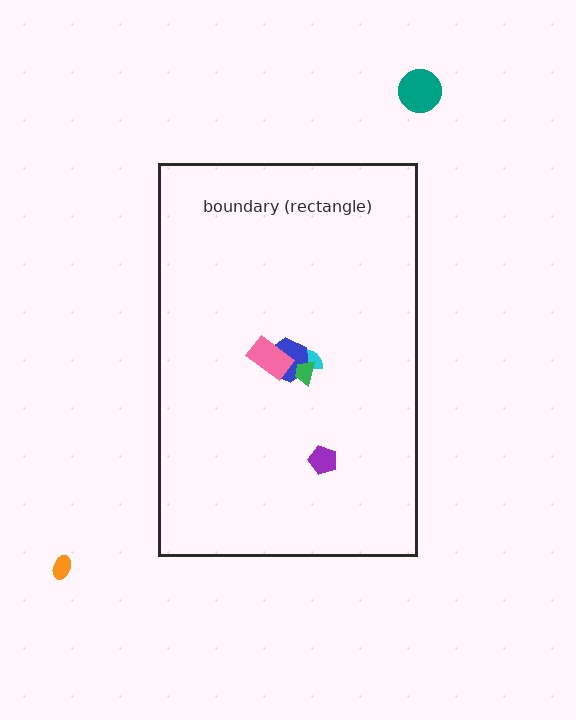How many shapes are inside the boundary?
5 inside, 2 outside.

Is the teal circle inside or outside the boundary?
Outside.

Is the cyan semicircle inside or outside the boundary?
Inside.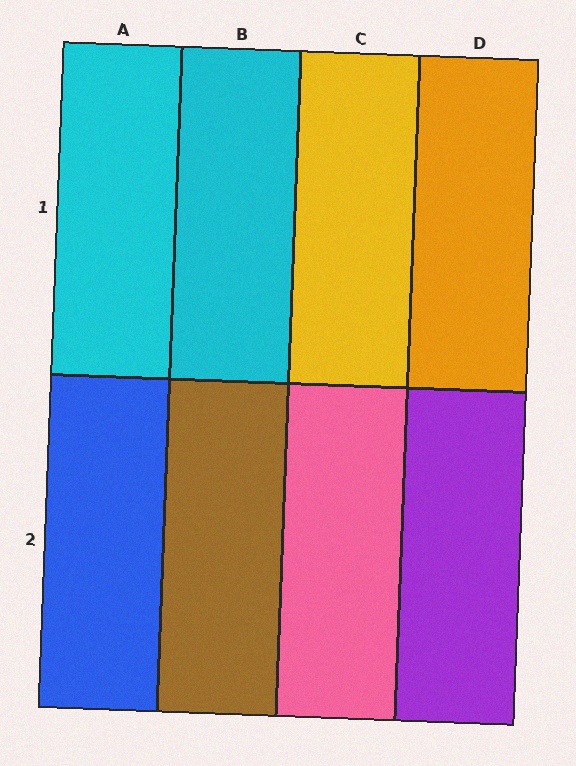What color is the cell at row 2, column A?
Blue.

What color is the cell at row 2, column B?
Brown.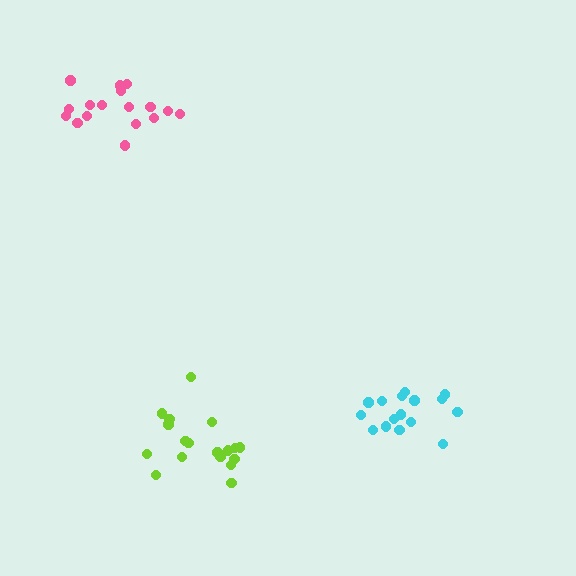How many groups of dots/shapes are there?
There are 3 groups.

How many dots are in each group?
Group 1: 16 dots, Group 2: 17 dots, Group 3: 18 dots (51 total).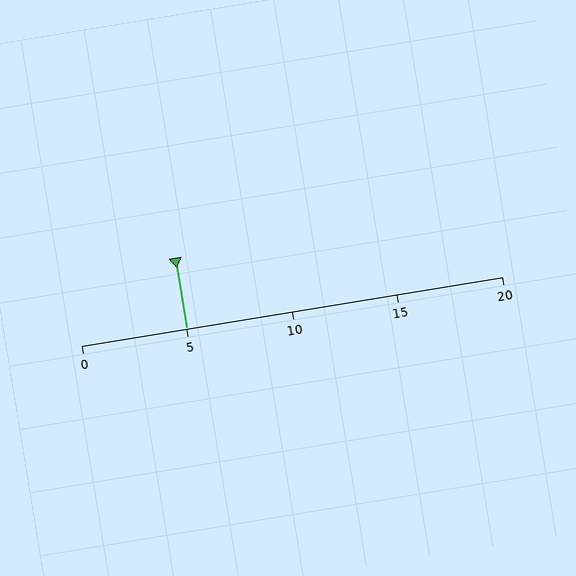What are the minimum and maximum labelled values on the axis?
The axis runs from 0 to 20.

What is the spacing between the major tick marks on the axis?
The major ticks are spaced 5 apart.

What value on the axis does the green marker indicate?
The marker indicates approximately 5.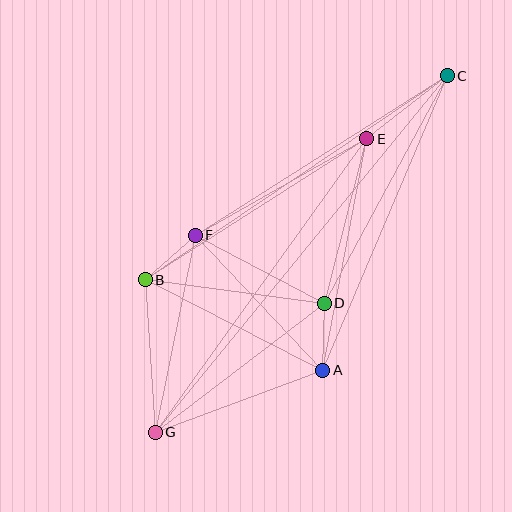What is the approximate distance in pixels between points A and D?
The distance between A and D is approximately 67 pixels.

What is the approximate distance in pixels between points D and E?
The distance between D and E is approximately 170 pixels.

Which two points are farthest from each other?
Points C and G are farthest from each other.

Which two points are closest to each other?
Points B and F are closest to each other.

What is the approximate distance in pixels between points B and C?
The distance between B and C is approximately 365 pixels.